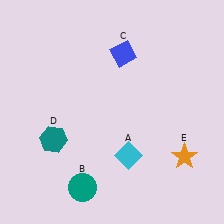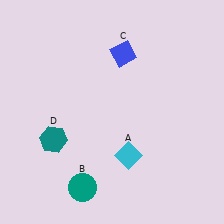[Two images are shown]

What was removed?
The orange star (E) was removed in Image 2.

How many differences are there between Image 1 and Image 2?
There is 1 difference between the two images.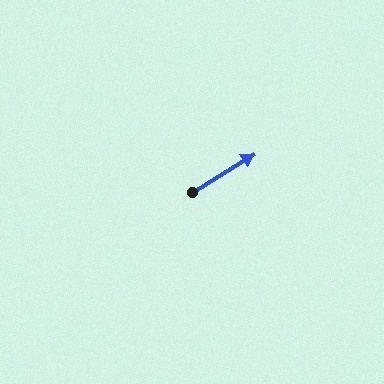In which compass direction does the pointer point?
Northeast.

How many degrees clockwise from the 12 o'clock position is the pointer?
Approximately 59 degrees.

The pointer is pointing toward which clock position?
Roughly 2 o'clock.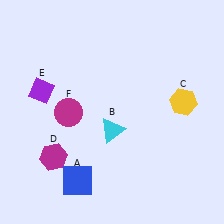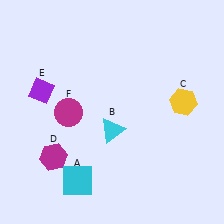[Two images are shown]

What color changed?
The square (A) changed from blue in Image 1 to cyan in Image 2.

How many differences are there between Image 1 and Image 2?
There is 1 difference between the two images.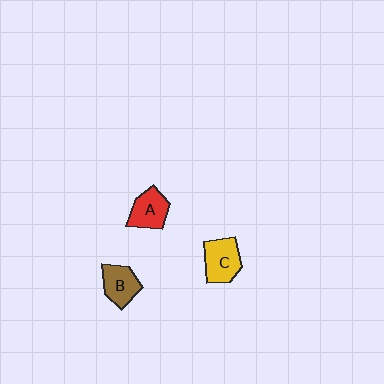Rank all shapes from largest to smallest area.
From largest to smallest: C (yellow), A (red), B (brown).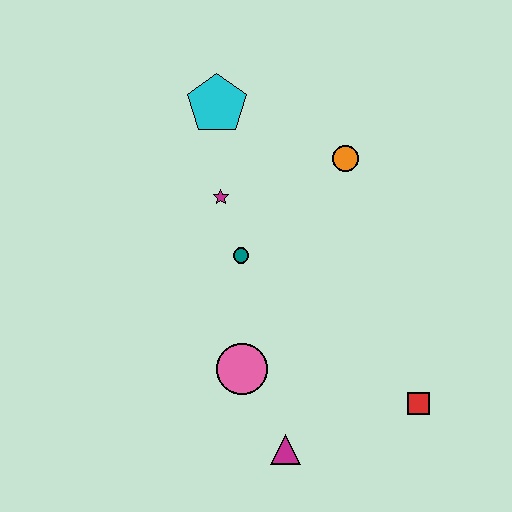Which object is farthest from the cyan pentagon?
The red square is farthest from the cyan pentagon.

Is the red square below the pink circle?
Yes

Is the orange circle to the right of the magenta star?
Yes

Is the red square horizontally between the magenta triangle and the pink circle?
No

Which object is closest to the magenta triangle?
The pink circle is closest to the magenta triangle.